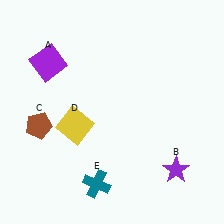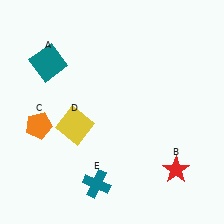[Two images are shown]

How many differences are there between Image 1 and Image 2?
There are 3 differences between the two images.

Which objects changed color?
A changed from purple to teal. B changed from purple to red. C changed from brown to orange.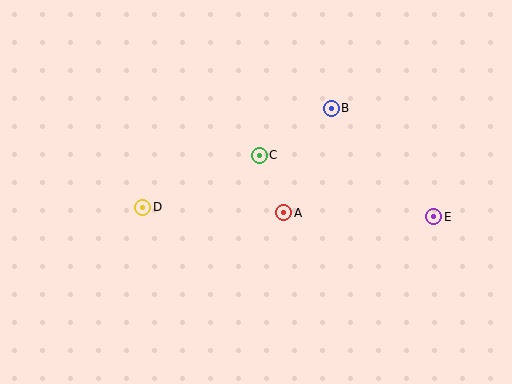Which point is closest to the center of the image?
Point A at (284, 213) is closest to the center.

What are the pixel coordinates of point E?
Point E is at (434, 217).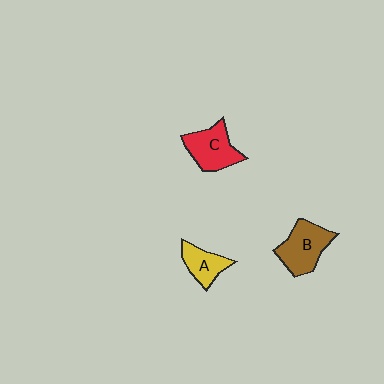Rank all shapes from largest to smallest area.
From largest to smallest: B (brown), C (red), A (yellow).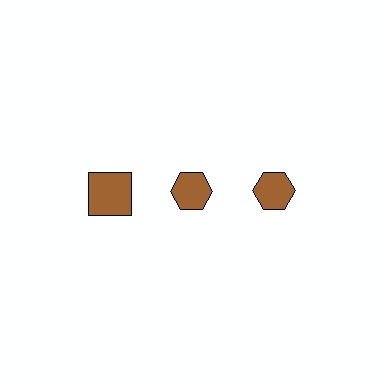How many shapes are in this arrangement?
There are 3 shapes arranged in a grid pattern.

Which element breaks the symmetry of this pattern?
The brown square in the top row, leftmost column breaks the symmetry. All other shapes are brown hexagons.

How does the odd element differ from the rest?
It has a different shape: square instead of hexagon.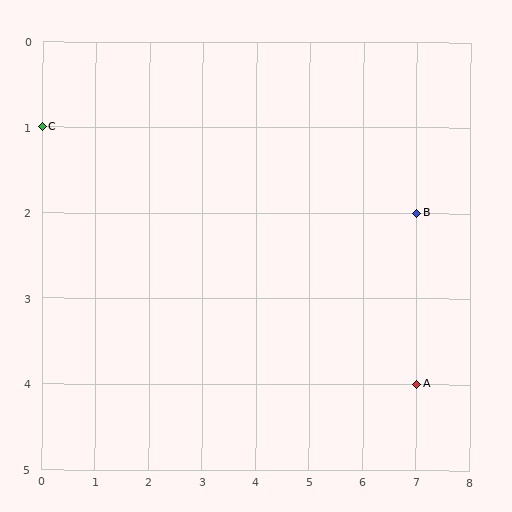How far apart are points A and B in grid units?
Points A and B are 2 rows apart.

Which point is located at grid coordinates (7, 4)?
Point A is at (7, 4).